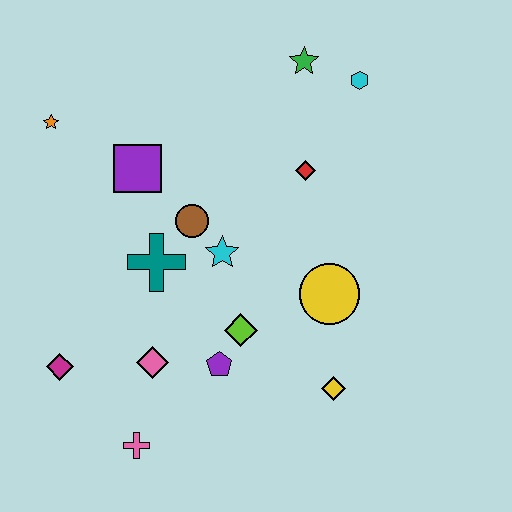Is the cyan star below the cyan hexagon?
Yes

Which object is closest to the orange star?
The purple square is closest to the orange star.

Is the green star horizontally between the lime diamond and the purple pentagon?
No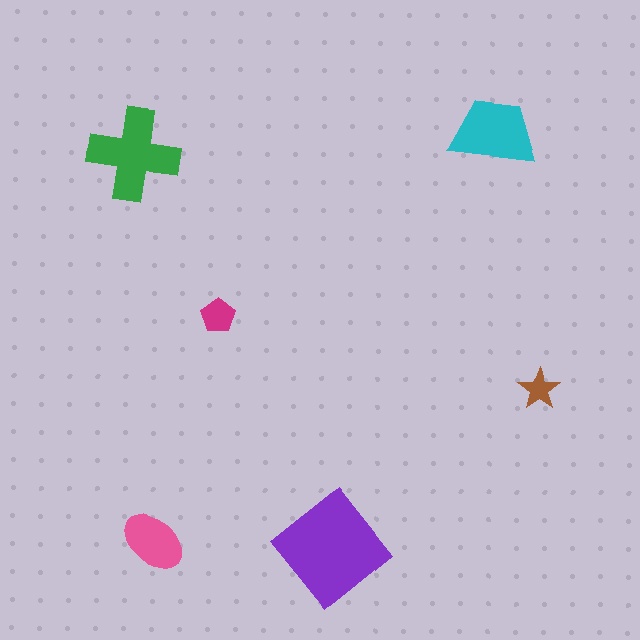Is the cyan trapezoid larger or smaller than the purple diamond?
Smaller.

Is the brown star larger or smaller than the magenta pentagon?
Smaller.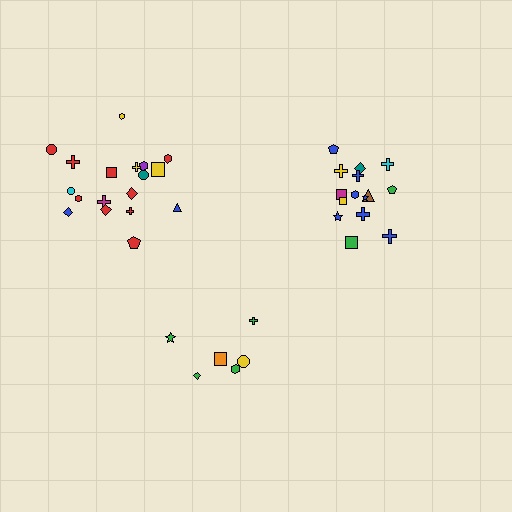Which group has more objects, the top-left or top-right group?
The top-left group.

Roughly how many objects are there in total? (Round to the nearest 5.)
Roughly 40 objects in total.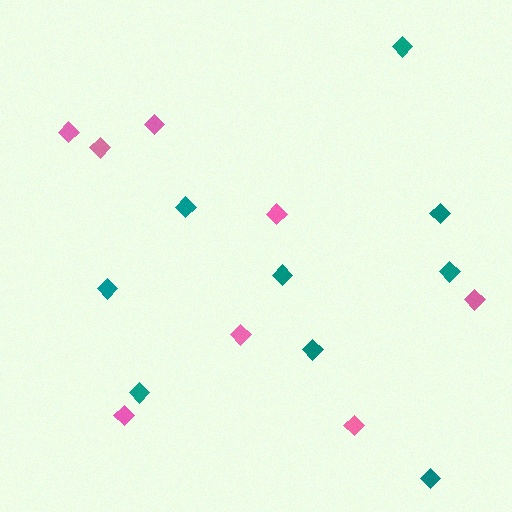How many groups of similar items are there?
There are 2 groups: one group of pink diamonds (8) and one group of teal diamonds (9).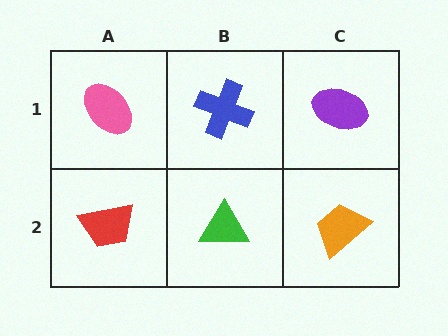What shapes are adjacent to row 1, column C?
An orange trapezoid (row 2, column C), a blue cross (row 1, column B).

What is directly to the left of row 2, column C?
A green triangle.